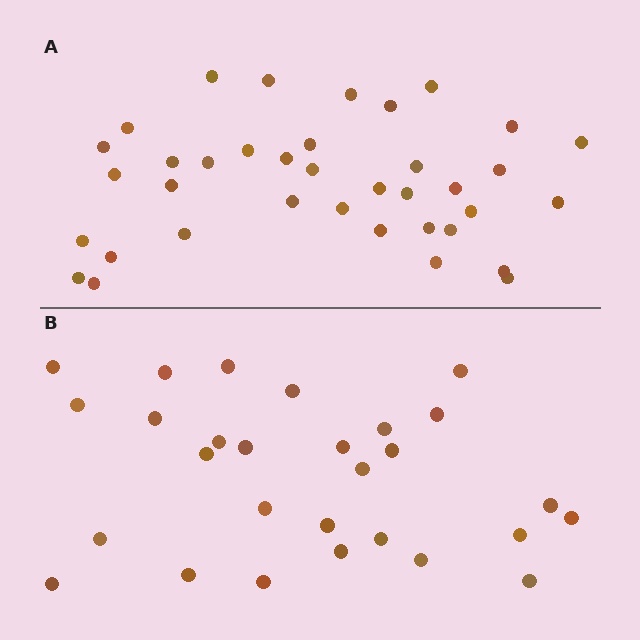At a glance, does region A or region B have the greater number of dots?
Region A (the top region) has more dots.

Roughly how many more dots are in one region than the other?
Region A has roughly 8 or so more dots than region B.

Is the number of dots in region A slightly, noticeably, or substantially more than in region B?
Region A has noticeably more, but not dramatically so. The ratio is roughly 1.3 to 1.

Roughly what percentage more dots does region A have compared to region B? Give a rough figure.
About 30% more.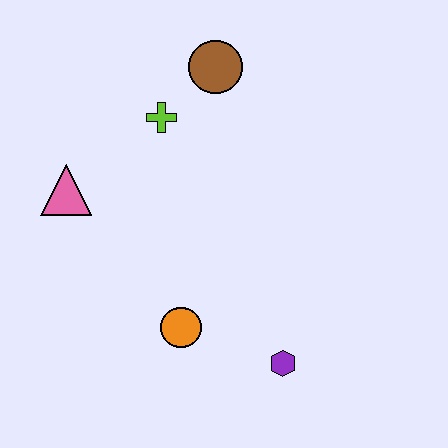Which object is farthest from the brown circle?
The purple hexagon is farthest from the brown circle.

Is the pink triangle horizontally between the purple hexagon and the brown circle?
No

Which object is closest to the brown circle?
The lime cross is closest to the brown circle.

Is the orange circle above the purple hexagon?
Yes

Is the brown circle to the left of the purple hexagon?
Yes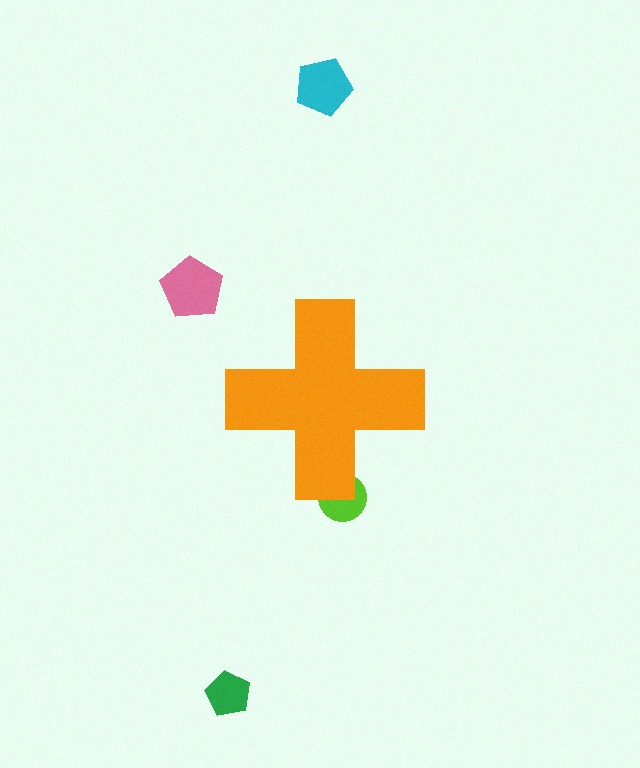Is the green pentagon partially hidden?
No, the green pentagon is fully visible.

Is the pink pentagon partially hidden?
No, the pink pentagon is fully visible.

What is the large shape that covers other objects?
An orange cross.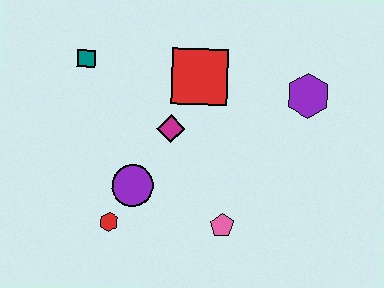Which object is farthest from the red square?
The red hexagon is farthest from the red square.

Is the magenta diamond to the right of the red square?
No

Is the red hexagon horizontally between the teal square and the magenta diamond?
Yes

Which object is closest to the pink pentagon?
The purple circle is closest to the pink pentagon.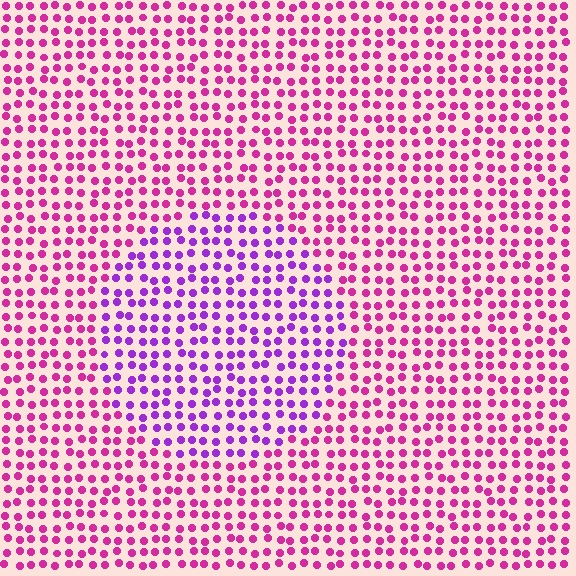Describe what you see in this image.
The image is filled with small magenta elements in a uniform arrangement. A circle-shaped region is visible where the elements are tinted to a slightly different hue, forming a subtle color boundary.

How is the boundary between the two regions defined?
The boundary is defined purely by a slight shift in hue (about 38 degrees). Spacing, size, and orientation are identical on both sides.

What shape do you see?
I see a circle.